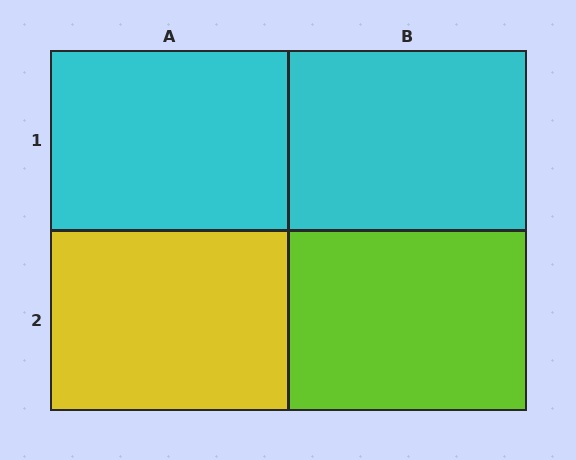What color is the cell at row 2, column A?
Yellow.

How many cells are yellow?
1 cell is yellow.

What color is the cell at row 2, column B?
Lime.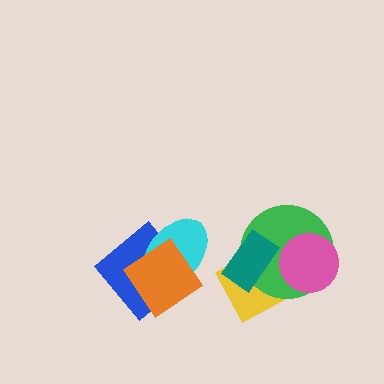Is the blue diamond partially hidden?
Yes, it is partially covered by another shape.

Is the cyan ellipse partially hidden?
Yes, it is partially covered by another shape.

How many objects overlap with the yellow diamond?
3 objects overlap with the yellow diamond.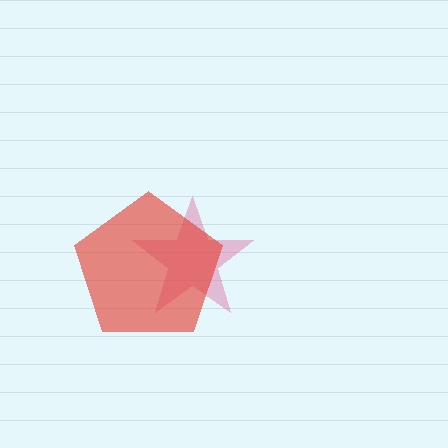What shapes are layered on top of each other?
The layered shapes are: a pink star, a red pentagon.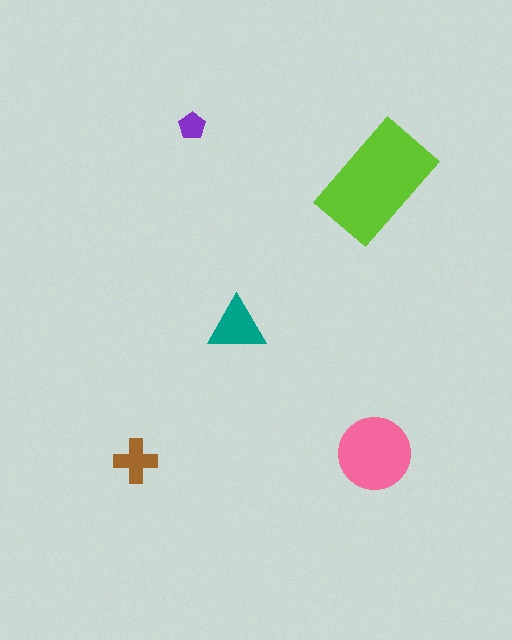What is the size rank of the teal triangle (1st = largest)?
3rd.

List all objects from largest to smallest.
The lime rectangle, the pink circle, the teal triangle, the brown cross, the purple pentagon.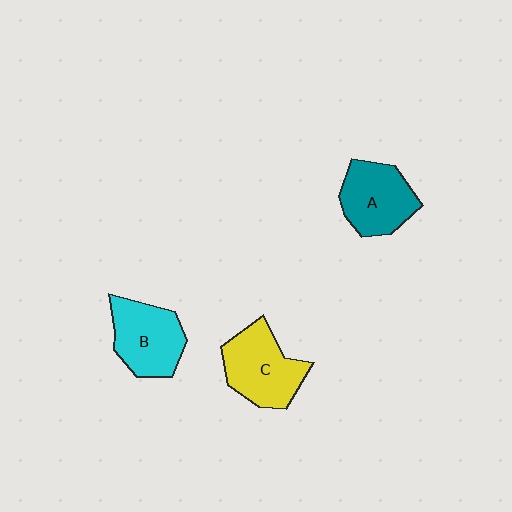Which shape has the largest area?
Shape C (yellow).